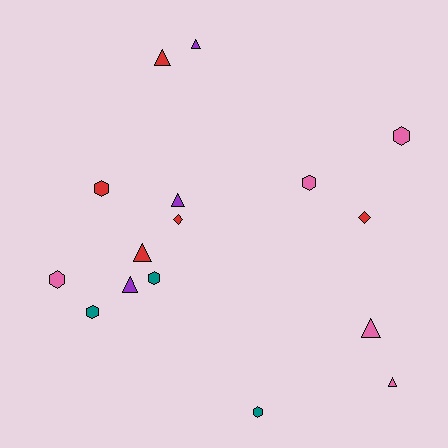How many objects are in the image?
There are 16 objects.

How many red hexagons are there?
There is 1 red hexagon.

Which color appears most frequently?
Pink, with 5 objects.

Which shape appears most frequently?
Triangle, with 7 objects.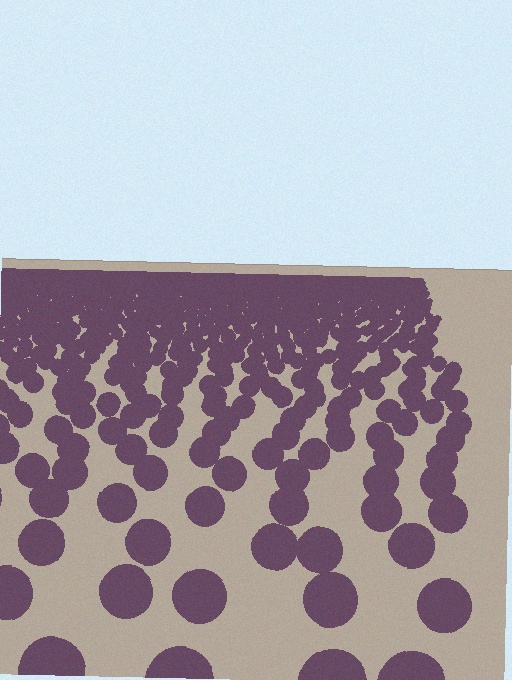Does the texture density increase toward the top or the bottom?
Density increases toward the top.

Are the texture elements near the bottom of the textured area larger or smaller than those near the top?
Larger. Near the bottom, elements are closer to the viewer and appear at a bigger on-screen size.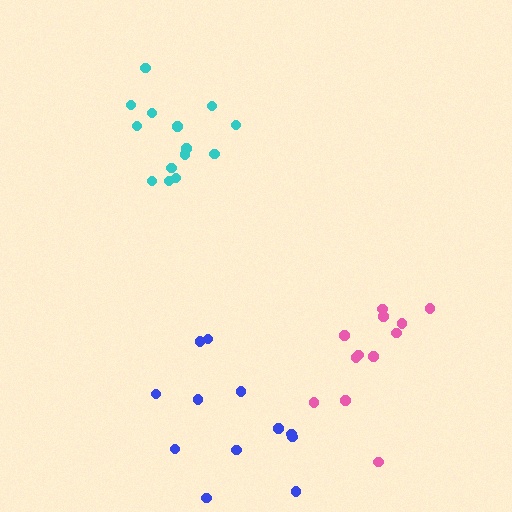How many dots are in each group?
Group 1: 13 dots, Group 2: 14 dots, Group 3: 12 dots (39 total).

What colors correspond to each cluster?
The clusters are colored: pink, cyan, blue.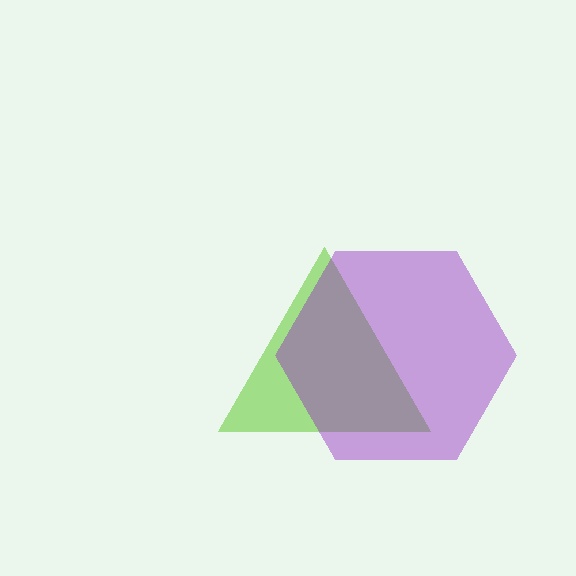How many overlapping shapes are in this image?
There are 2 overlapping shapes in the image.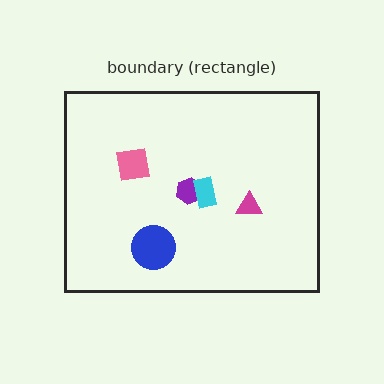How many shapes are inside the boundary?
5 inside, 0 outside.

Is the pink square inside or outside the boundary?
Inside.